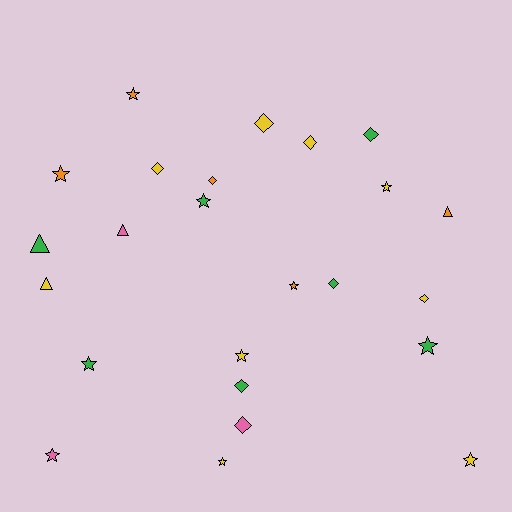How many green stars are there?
There are 3 green stars.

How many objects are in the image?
There are 24 objects.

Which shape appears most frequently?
Star, with 11 objects.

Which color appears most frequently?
Yellow, with 9 objects.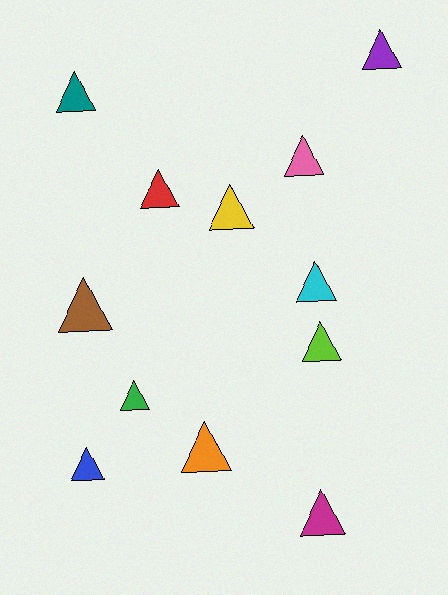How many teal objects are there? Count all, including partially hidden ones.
There is 1 teal object.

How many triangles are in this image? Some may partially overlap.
There are 12 triangles.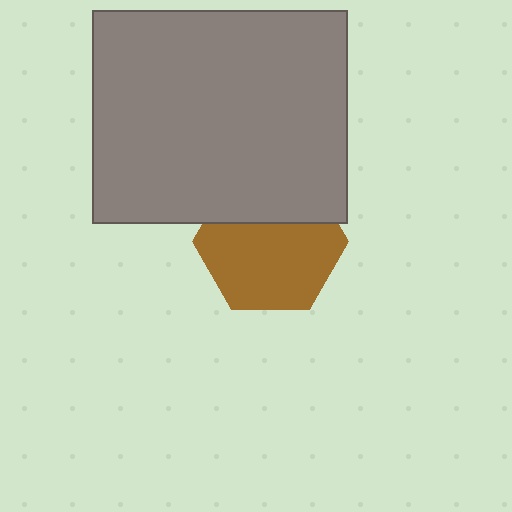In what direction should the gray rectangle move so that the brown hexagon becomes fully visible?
The gray rectangle should move up. That is the shortest direction to clear the overlap and leave the brown hexagon fully visible.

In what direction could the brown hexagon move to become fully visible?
The brown hexagon could move down. That would shift it out from behind the gray rectangle entirely.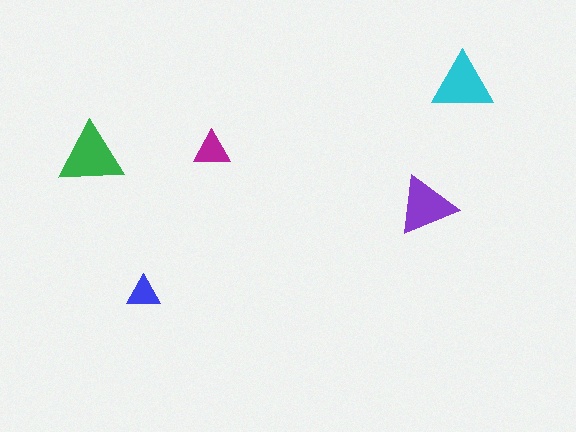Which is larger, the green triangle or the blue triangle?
The green one.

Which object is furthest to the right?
The cyan triangle is rightmost.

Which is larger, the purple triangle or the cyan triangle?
The cyan one.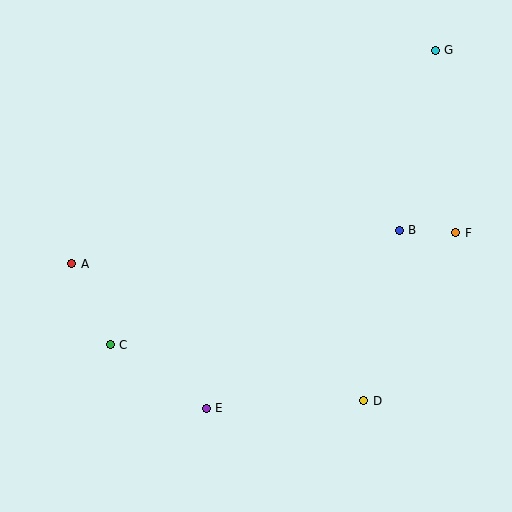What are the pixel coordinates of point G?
Point G is at (435, 50).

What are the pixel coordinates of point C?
Point C is at (110, 345).